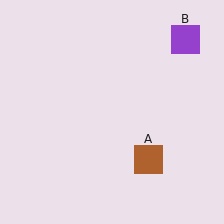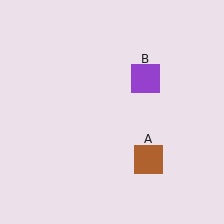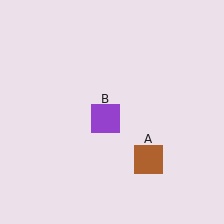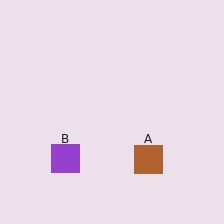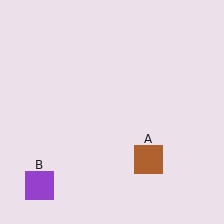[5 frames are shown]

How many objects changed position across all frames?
1 object changed position: purple square (object B).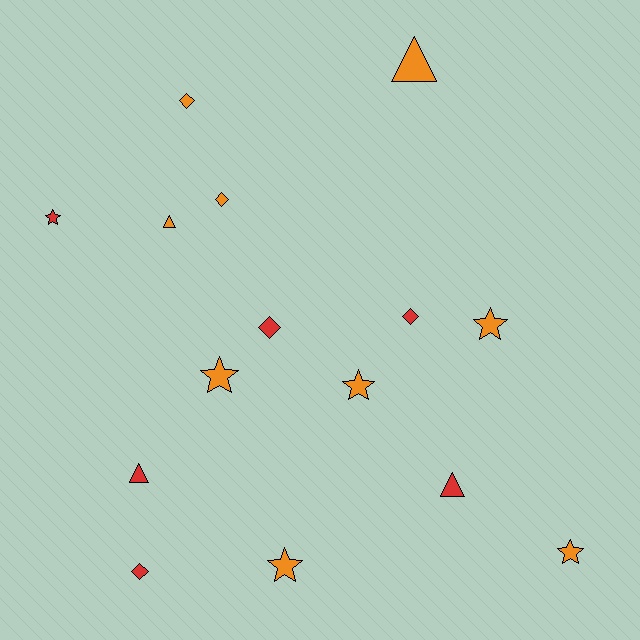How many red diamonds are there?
There are 3 red diamonds.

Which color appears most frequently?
Orange, with 9 objects.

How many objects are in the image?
There are 15 objects.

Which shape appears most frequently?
Star, with 6 objects.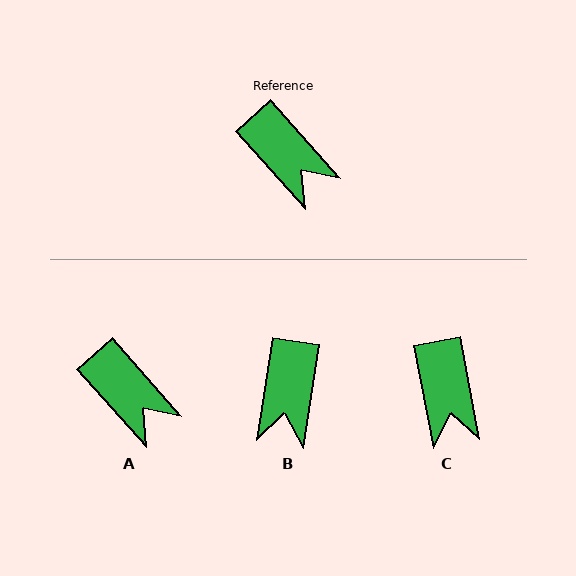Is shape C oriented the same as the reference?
No, it is off by about 31 degrees.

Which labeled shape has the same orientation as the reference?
A.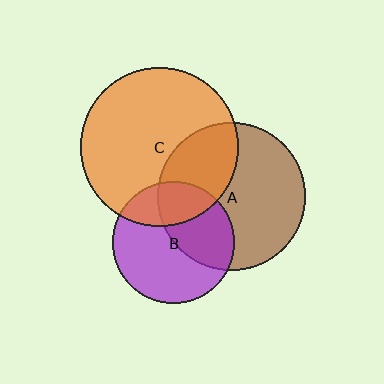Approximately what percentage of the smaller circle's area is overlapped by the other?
Approximately 35%.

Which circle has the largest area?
Circle C (orange).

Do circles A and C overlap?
Yes.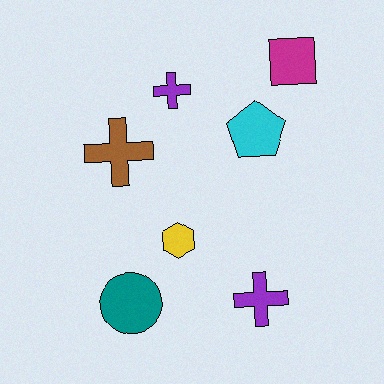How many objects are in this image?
There are 7 objects.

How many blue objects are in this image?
There are no blue objects.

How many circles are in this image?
There is 1 circle.